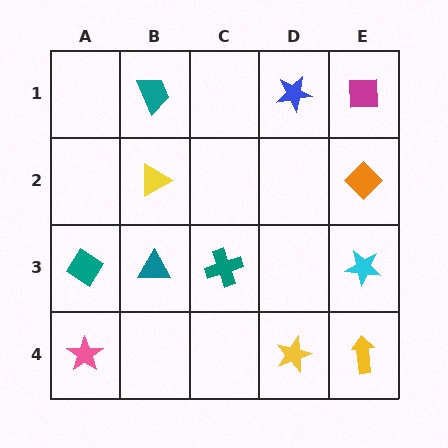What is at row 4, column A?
A pink star.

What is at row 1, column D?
A blue star.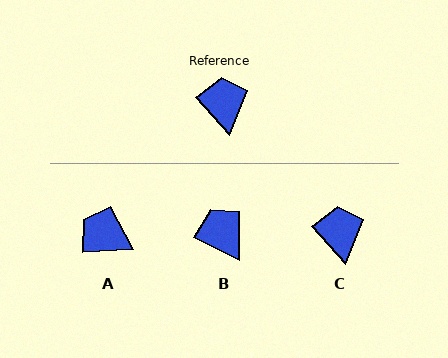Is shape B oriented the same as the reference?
No, it is off by about 22 degrees.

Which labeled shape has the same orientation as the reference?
C.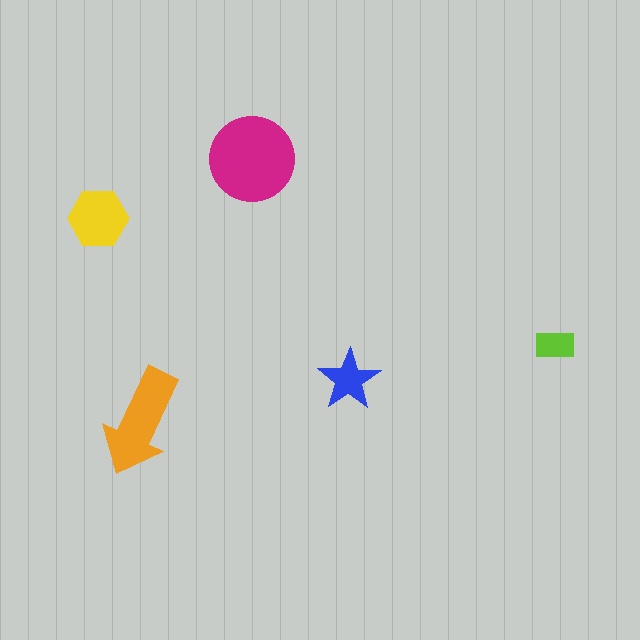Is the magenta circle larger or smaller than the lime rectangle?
Larger.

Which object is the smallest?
The lime rectangle.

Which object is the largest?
The magenta circle.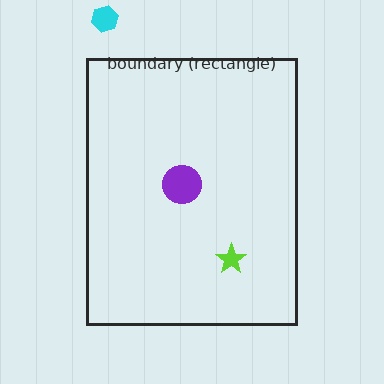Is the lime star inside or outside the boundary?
Inside.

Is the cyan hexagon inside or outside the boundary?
Outside.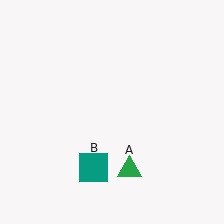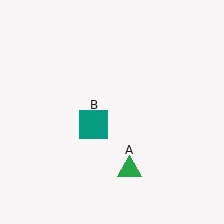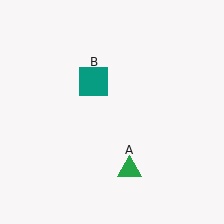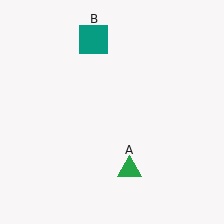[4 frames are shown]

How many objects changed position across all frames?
1 object changed position: teal square (object B).